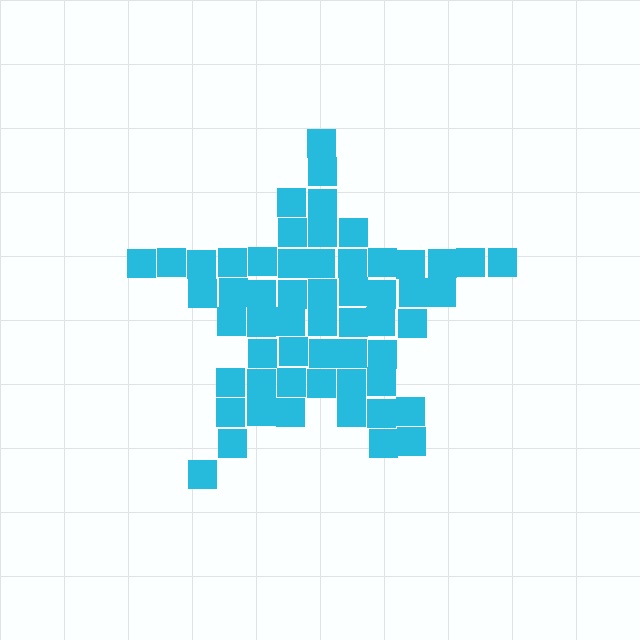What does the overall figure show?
The overall figure shows a star.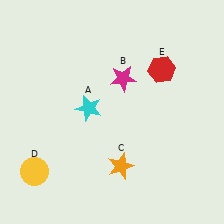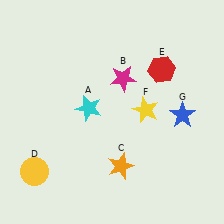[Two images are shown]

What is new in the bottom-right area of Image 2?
A blue star (G) was added in the bottom-right area of Image 2.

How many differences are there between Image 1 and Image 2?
There are 2 differences between the two images.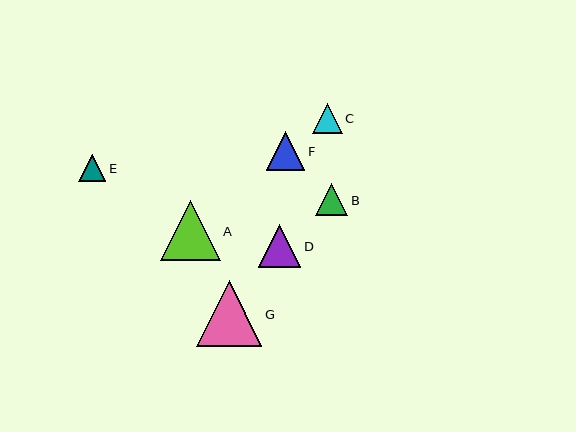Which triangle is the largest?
Triangle G is the largest with a size of approximately 66 pixels.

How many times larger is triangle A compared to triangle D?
Triangle A is approximately 1.4 times the size of triangle D.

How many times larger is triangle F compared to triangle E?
Triangle F is approximately 1.4 times the size of triangle E.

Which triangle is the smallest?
Triangle E is the smallest with a size of approximately 28 pixels.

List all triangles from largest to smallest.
From largest to smallest: G, A, D, F, B, C, E.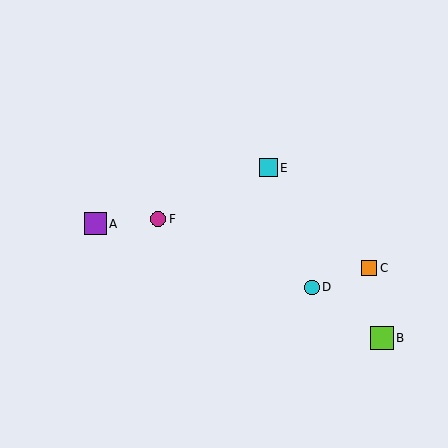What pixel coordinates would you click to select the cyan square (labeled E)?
Click at (268, 168) to select the cyan square E.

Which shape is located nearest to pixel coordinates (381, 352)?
The lime square (labeled B) at (382, 338) is nearest to that location.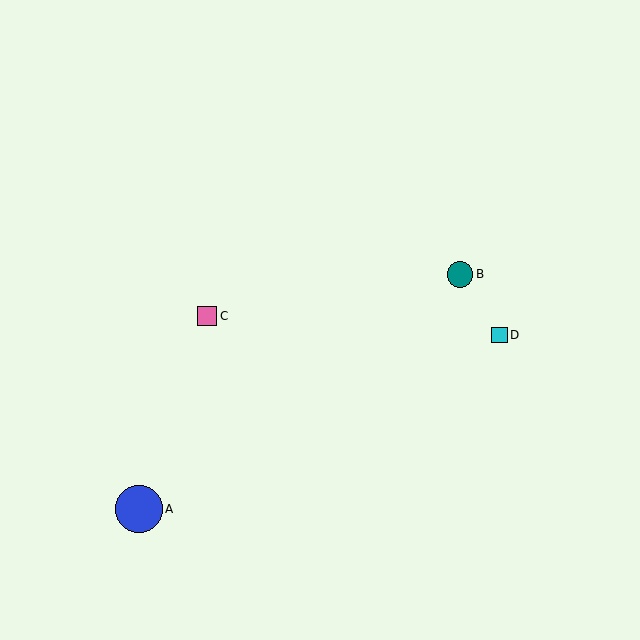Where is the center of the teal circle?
The center of the teal circle is at (460, 274).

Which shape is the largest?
The blue circle (labeled A) is the largest.